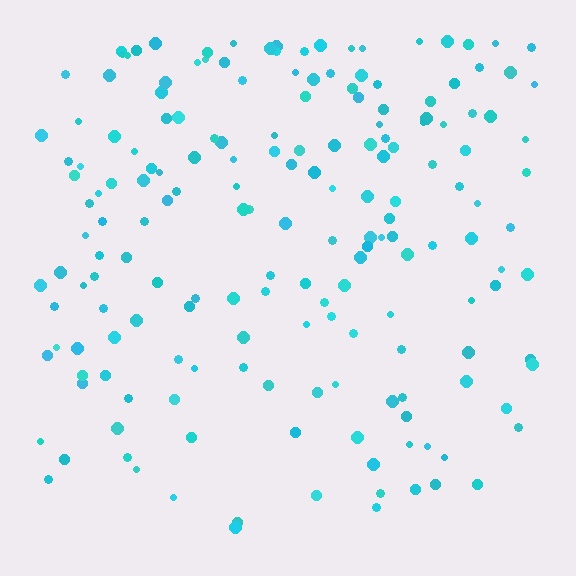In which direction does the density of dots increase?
From bottom to top, with the top side densest.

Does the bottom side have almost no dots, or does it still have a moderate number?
Still a moderate number, just noticeably fewer than the top.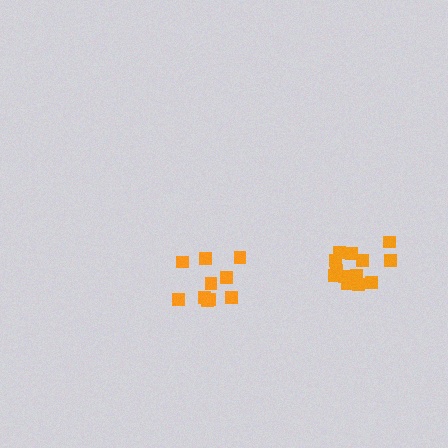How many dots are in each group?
Group 1: 10 dots, Group 2: 13 dots (23 total).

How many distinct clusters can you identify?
There are 2 distinct clusters.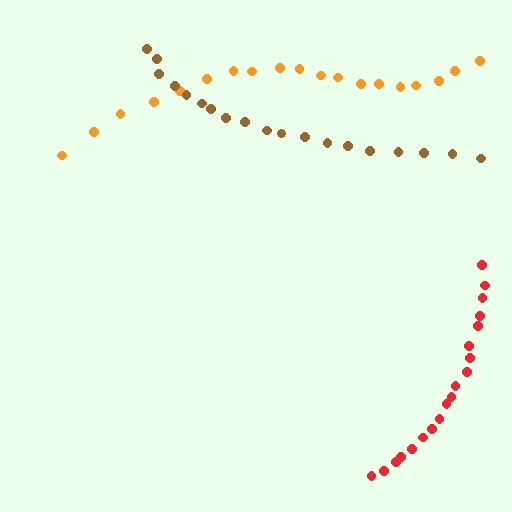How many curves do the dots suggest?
There are 3 distinct paths.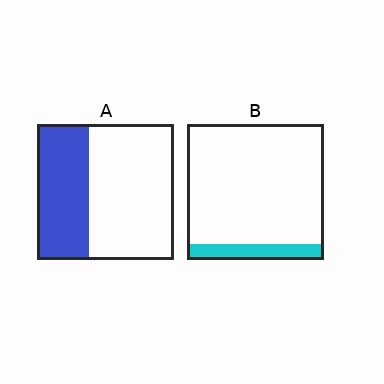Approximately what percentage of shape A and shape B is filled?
A is approximately 40% and B is approximately 10%.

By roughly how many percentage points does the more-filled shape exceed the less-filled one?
By roughly 25 percentage points (A over B).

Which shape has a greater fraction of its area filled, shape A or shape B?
Shape A.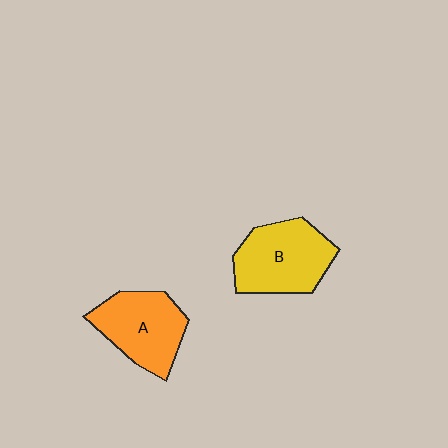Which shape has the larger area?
Shape B (yellow).